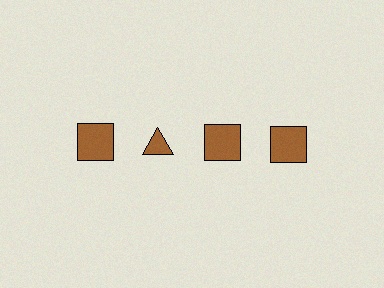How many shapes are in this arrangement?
There are 4 shapes arranged in a grid pattern.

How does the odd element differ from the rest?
It has a different shape: triangle instead of square.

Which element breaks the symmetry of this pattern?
The brown triangle in the top row, second from left column breaks the symmetry. All other shapes are brown squares.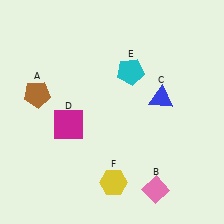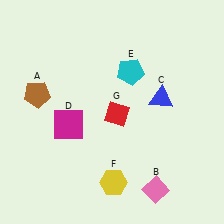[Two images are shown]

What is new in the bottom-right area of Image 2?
A red diamond (G) was added in the bottom-right area of Image 2.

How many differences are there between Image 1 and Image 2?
There is 1 difference between the two images.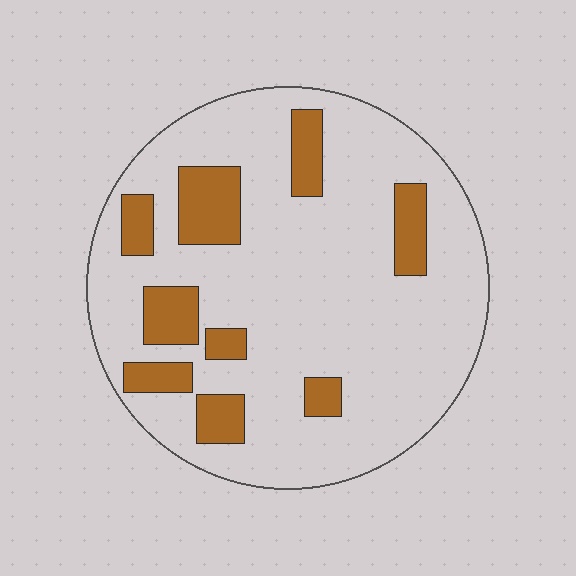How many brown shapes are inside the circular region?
9.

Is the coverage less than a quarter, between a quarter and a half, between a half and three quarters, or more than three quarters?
Less than a quarter.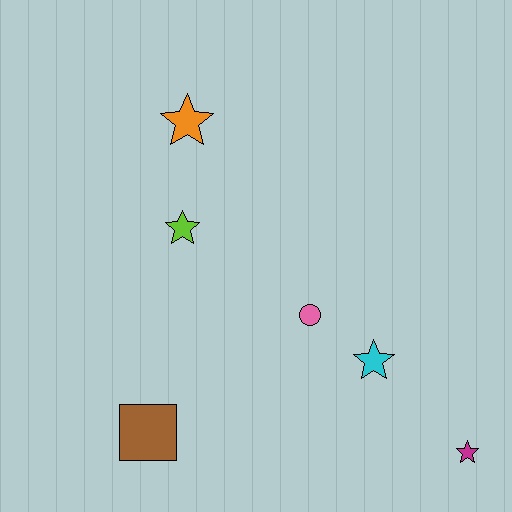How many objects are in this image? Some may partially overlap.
There are 6 objects.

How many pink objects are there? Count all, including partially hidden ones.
There is 1 pink object.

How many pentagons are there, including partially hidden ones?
There are no pentagons.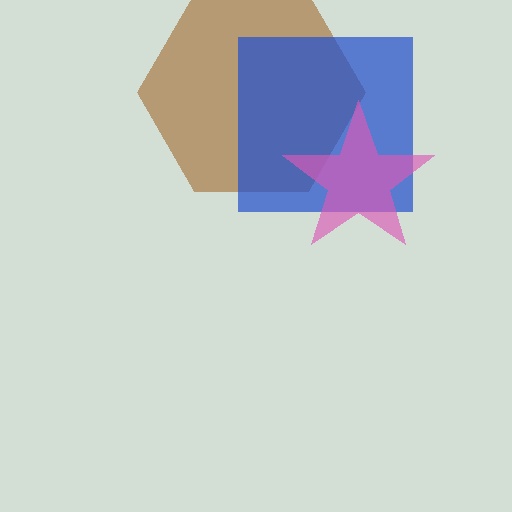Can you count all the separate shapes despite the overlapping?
Yes, there are 3 separate shapes.